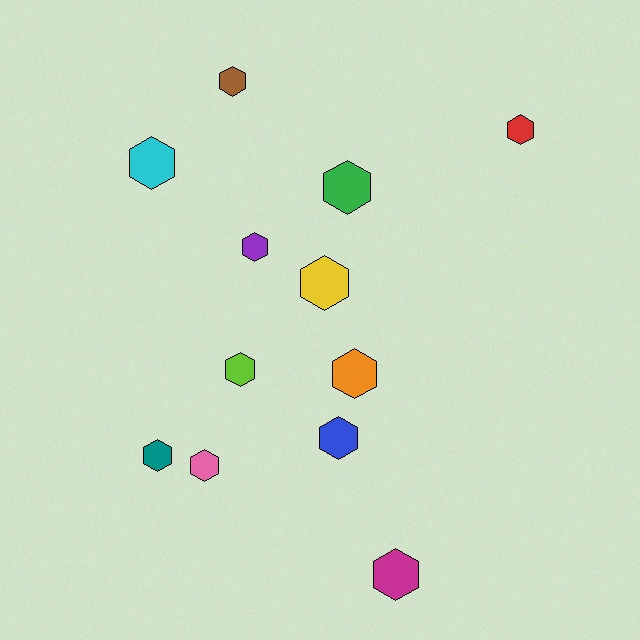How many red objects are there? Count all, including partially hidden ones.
There is 1 red object.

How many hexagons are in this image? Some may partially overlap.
There are 12 hexagons.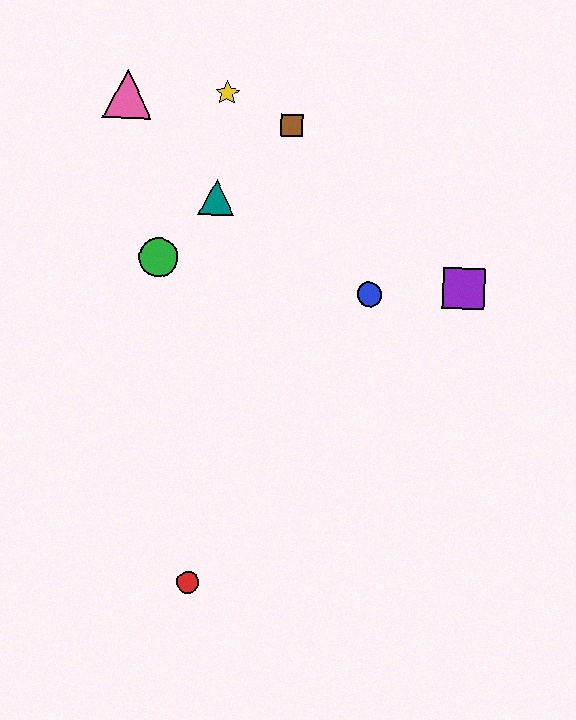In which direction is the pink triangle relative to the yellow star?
The pink triangle is to the left of the yellow star.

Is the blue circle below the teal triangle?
Yes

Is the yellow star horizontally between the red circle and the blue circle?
Yes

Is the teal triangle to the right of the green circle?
Yes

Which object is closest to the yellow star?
The brown square is closest to the yellow star.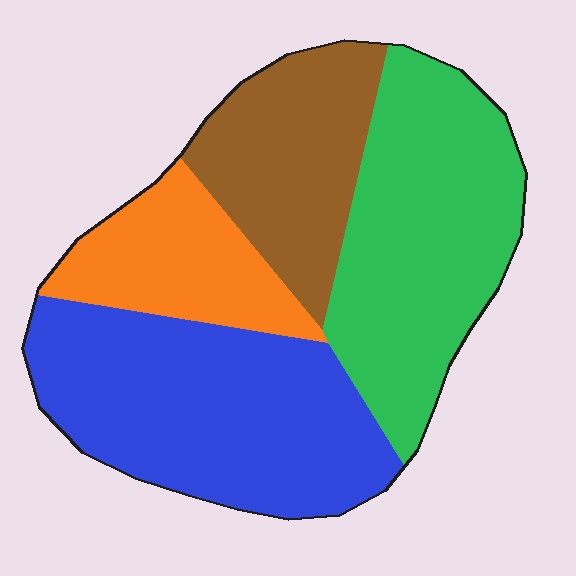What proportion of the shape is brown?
Brown covers 19% of the shape.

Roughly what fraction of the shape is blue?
Blue takes up about one third (1/3) of the shape.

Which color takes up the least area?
Orange, at roughly 15%.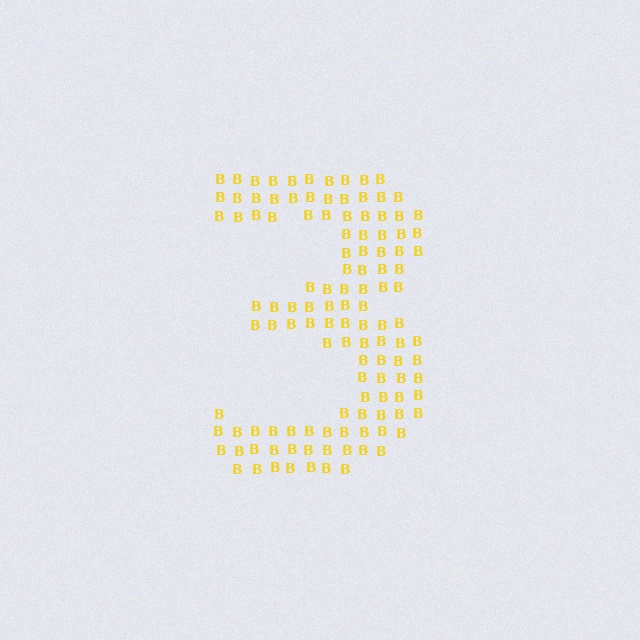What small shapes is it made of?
It is made of small letter B's.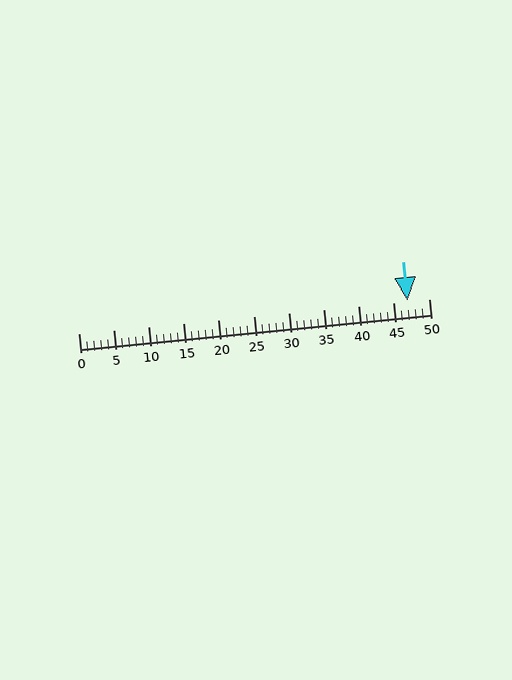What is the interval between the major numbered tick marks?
The major tick marks are spaced 5 units apart.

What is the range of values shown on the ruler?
The ruler shows values from 0 to 50.